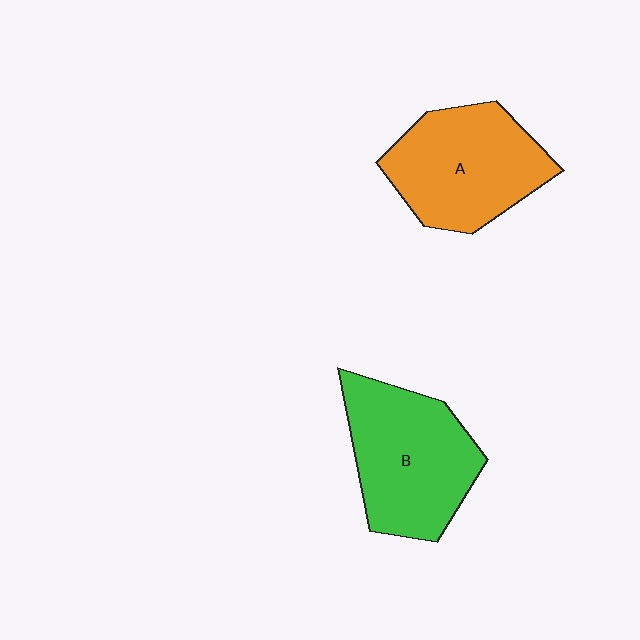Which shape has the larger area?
Shape B (green).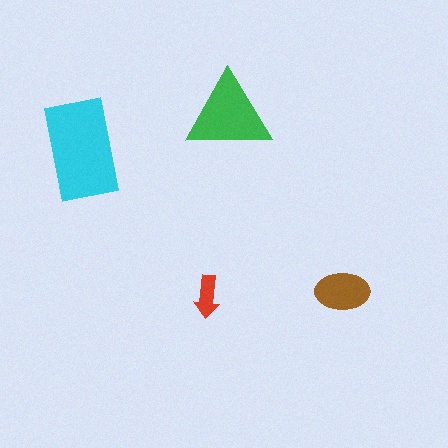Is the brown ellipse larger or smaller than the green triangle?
Smaller.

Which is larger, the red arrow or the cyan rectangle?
The cyan rectangle.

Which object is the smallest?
The red arrow.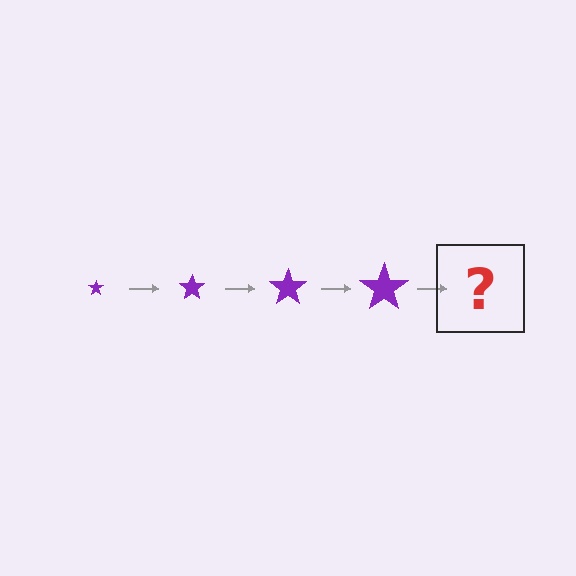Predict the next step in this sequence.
The next step is a purple star, larger than the previous one.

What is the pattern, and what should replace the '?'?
The pattern is that the star gets progressively larger each step. The '?' should be a purple star, larger than the previous one.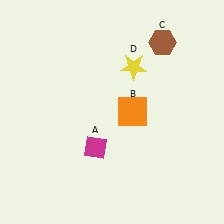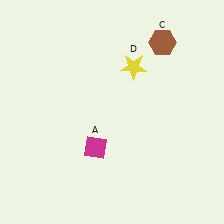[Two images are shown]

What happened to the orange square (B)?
The orange square (B) was removed in Image 2. It was in the top-right area of Image 1.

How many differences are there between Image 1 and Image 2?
There is 1 difference between the two images.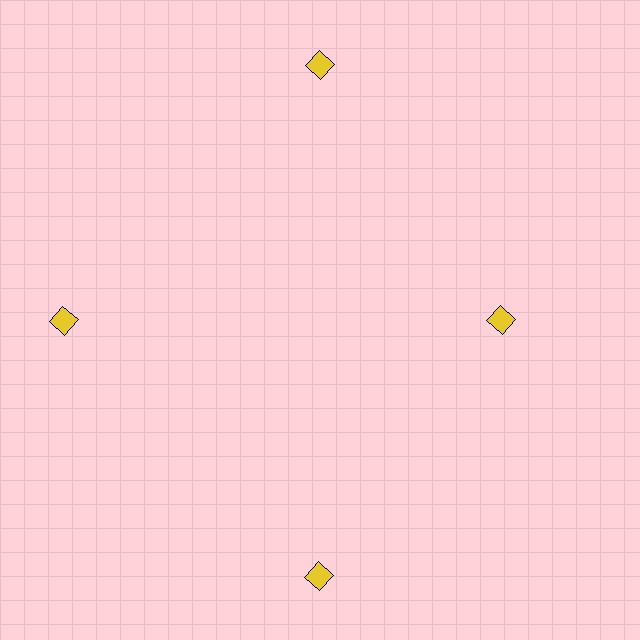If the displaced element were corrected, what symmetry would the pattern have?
It would have 4-fold rotational symmetry — the pattern would map onto itself every 90 degrees.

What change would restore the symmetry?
The symmetry would be restored by moving it outward, back onto the ring so that all 4 squares sit at equal angles and equal distance from the center.